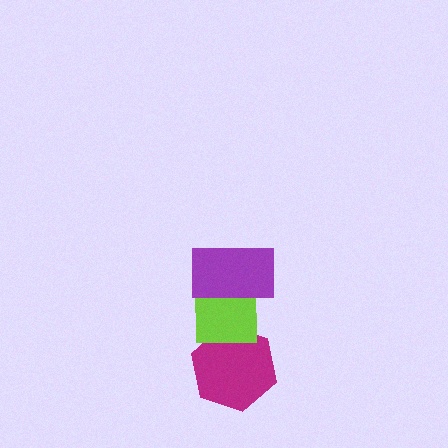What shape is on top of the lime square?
The purple rectangle is on top of the lime square.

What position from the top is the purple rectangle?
The purple rectangle is 1st from the top.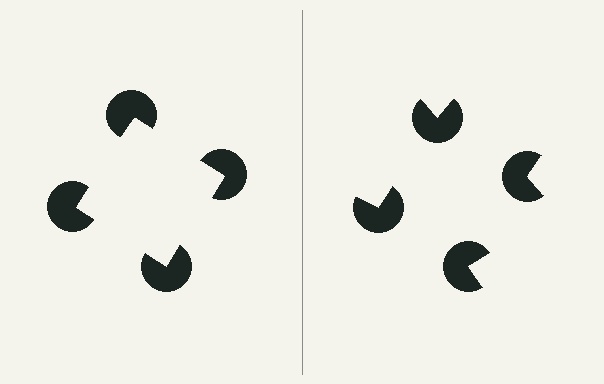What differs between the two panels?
The pac-man discs are positioned identically on both sides; only the wedge orientations differ. On the left they align to a square; on the right they are misaligned.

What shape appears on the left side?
An illusory square.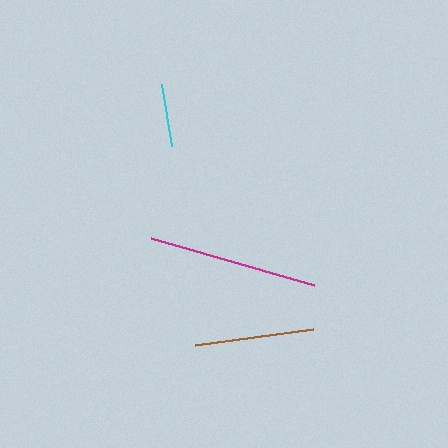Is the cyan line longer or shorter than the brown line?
The brown line is longer than the cyan line.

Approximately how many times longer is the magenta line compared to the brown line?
The magenta line is approximately 1.4 times the length of the brown line.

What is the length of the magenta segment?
The magenta segment is approximately 169 pixels long.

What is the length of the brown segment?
The brown segment is approximately 119 pixels long.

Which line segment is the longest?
The magenta line is the longest at approximately 169 pixels.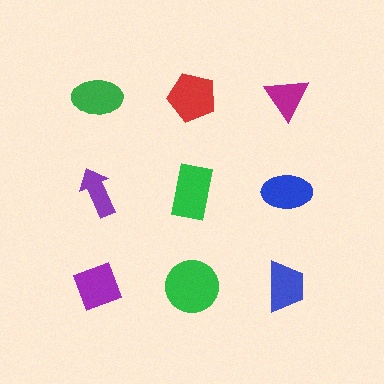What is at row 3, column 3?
A blue trapezoid.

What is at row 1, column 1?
A green ellipse.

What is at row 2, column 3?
A blue ellipse.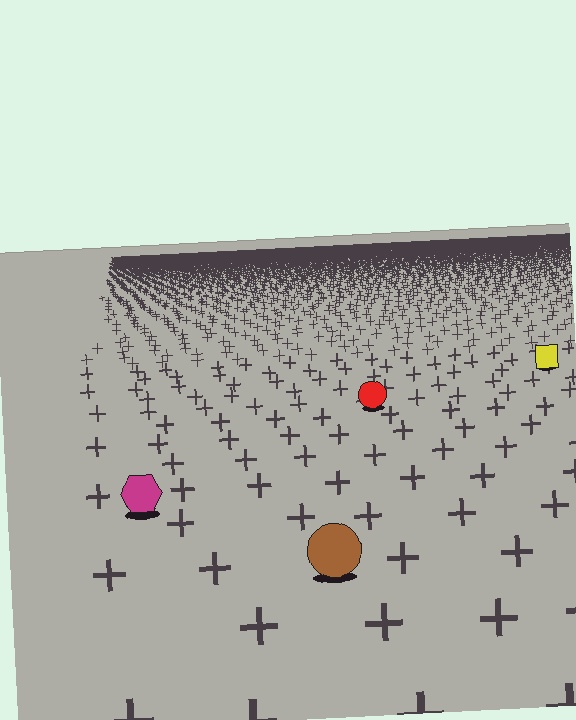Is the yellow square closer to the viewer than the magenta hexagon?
No. The magenta hexagon is closer — you can tell from the texture gradient: the ground texture is coarser near it.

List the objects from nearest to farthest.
From nearest to farthest: the brown circle, the magenta hexagon, the red circle, the yellow square.